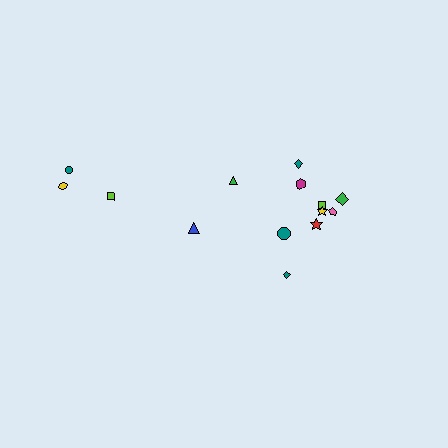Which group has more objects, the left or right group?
The right group.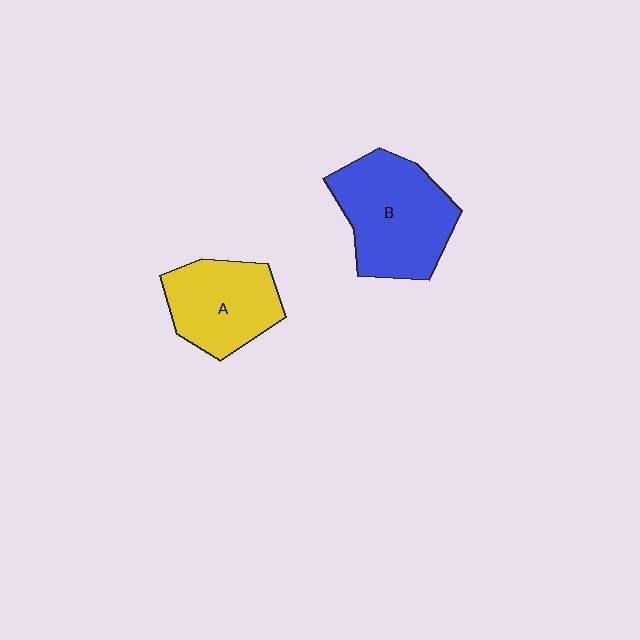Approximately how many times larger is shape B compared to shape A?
Approximately 1.3 times.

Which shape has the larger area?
Shape B (blue).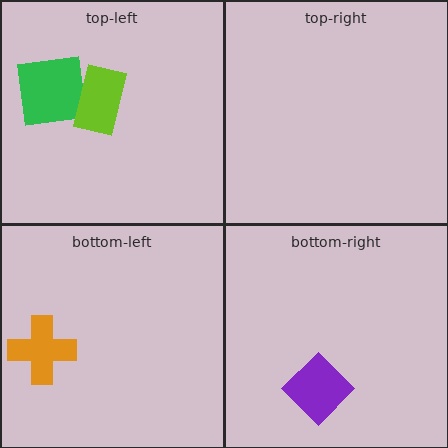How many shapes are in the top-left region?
2.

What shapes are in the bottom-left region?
The orange cross.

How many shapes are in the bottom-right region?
1.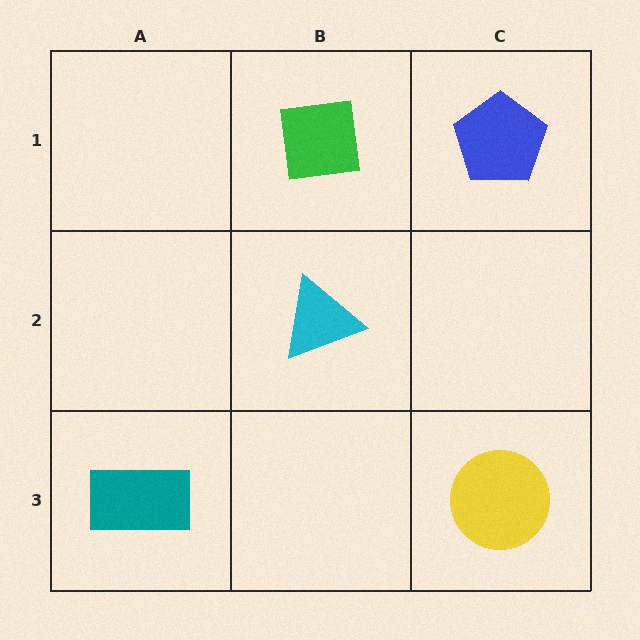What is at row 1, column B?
A green square.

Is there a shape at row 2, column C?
No, that cell is empty.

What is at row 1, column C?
A blue pentagon.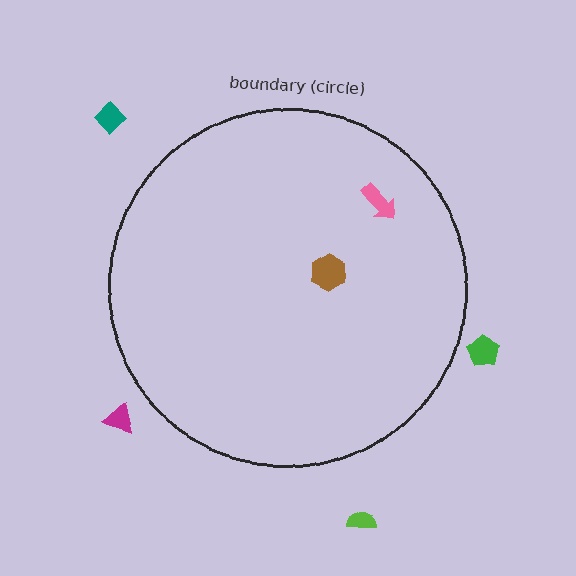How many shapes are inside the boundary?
2 inside, 4 outside.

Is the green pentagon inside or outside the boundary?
Outside.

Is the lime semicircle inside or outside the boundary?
Outside.